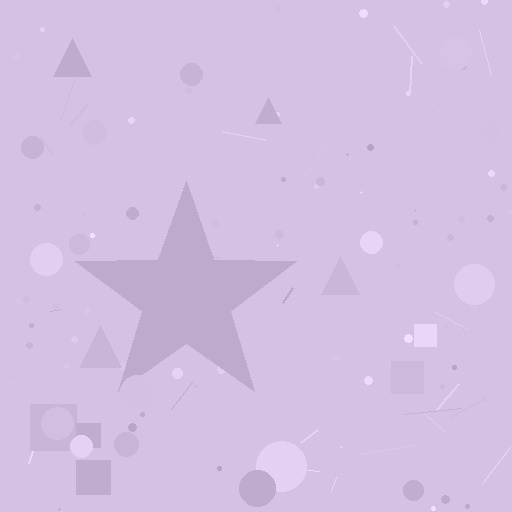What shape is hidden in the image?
A star is hidden in the image.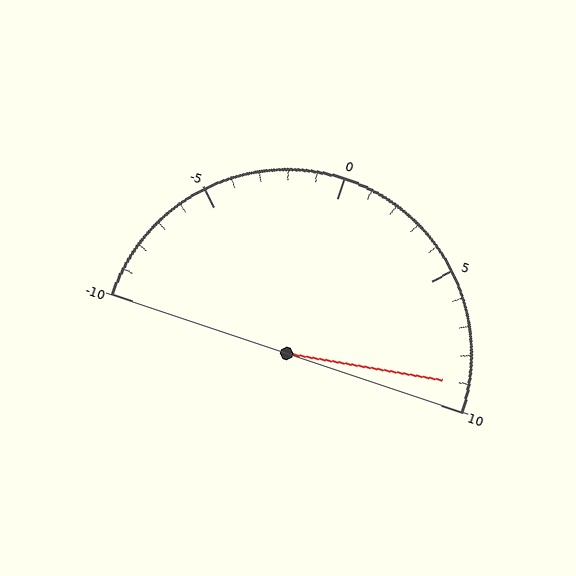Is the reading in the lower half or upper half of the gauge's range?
The reading is in the upper half of the range (-10 to 10).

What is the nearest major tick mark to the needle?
The nearest major tick mark is 10.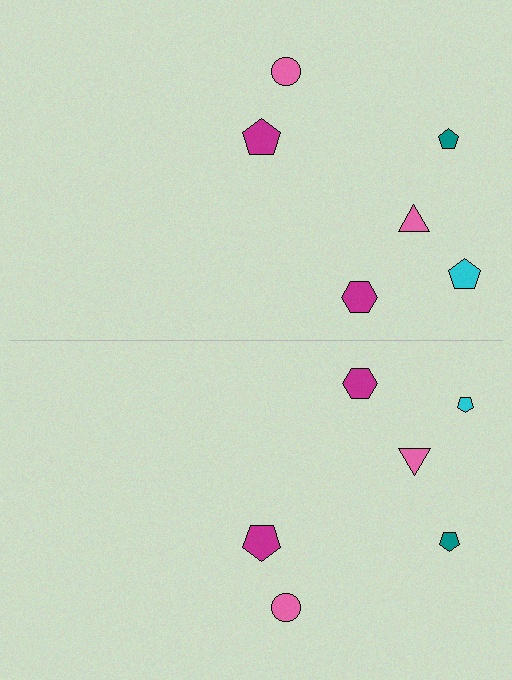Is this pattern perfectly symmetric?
No, the pattern is not perfectly symmetric. The cyan pentagon on the bottom side has a different size than its mirror counterpart.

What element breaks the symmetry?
The cyan pentagon on the bottom side has a different size than its mirror counterpart.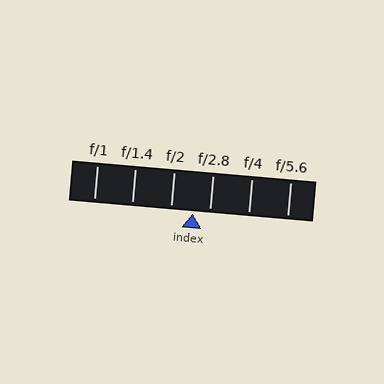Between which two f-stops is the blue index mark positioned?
The index mark is between f/2 and f/2.8.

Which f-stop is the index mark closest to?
The index mark is closest to f/2.8.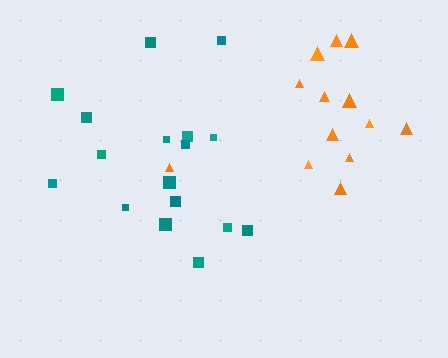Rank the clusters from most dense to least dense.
orange, teal.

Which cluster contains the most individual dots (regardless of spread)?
Teal (17).